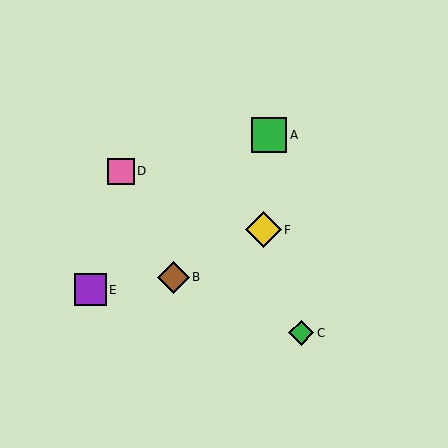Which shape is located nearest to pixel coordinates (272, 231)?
The yellow diamond (labeled F) at (263, 230) is nearest to that location.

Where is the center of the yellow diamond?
The center of the yellow diamond is at (263, 230).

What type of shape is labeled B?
Shape B is a brown diamond.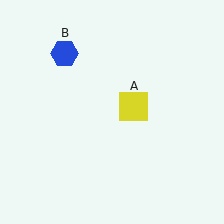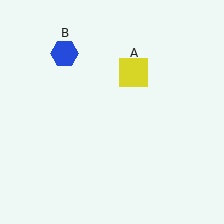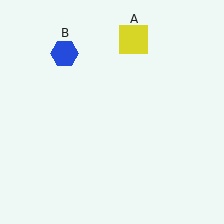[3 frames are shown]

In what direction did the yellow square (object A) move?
The yellow square (object A) moved up.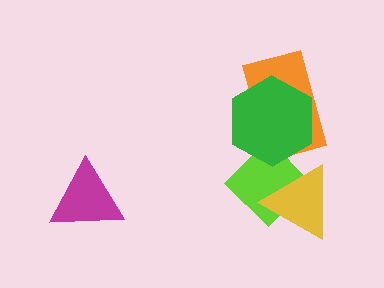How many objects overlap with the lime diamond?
3 objects overlap with the lime diamond.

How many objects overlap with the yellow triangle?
1 object overlaps with the yellow triangle.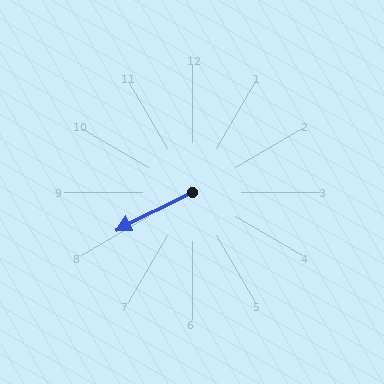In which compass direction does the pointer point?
Southwest.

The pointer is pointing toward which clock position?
Roughly 8 o'clock.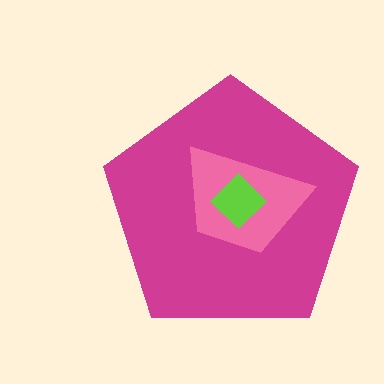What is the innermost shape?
The lime diamond.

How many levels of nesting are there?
3.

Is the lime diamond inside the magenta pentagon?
Yes.